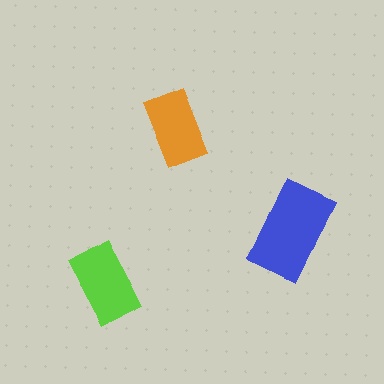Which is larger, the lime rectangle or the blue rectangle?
The blue one.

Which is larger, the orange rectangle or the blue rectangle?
The blue one.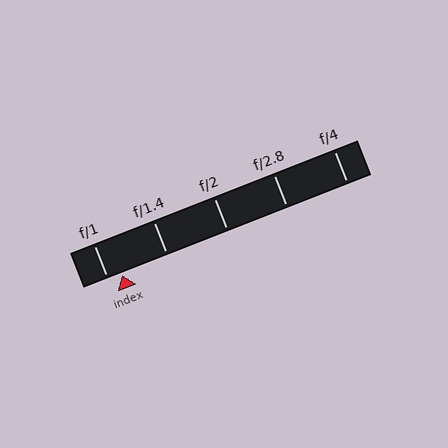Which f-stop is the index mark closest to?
The index mark is closest to f/1.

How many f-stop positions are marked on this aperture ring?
There are 5 f-stop positions marked.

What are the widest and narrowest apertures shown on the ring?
The widest aperture shown is f/1 and the narrowest is f/4.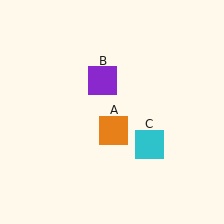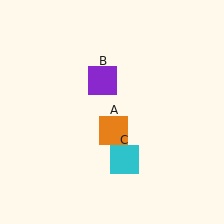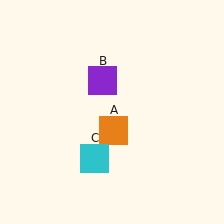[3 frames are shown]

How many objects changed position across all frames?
1 object changed position: cyan square (object C).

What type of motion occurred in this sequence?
The cyan square (object C) rotated clockwise around the center of the scene.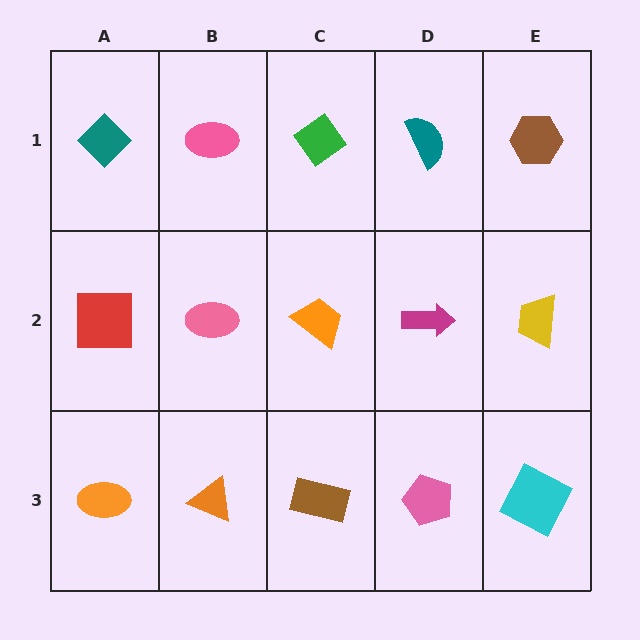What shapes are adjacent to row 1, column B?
A pink ellipse (row 2, column B), a teal diamond (row 1, column A), a green diamond (row 1, column C).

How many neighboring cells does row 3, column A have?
2.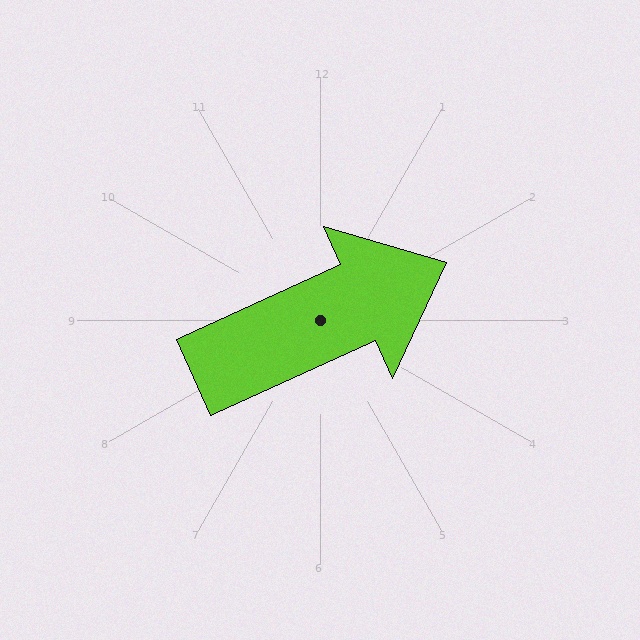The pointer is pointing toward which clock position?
Roughly 2 o'clock.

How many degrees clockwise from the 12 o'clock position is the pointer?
Approximately 66 degrees.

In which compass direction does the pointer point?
Northeast.